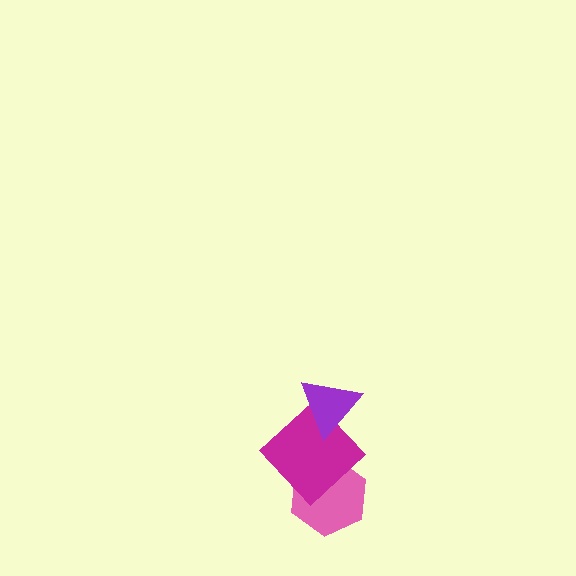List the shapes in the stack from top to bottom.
From top to bottom: the purple triangle, the magenta diamond, the pink hexagon.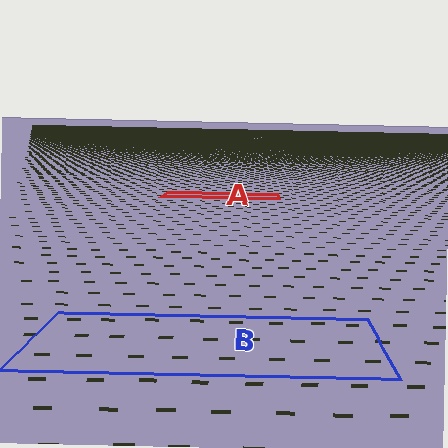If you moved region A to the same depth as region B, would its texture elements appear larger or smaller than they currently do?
They would appear larger. At a closer depth, the same texture elements are projected at a bigger on-screen size.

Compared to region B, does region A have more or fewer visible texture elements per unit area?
Region A has more texture elements per unit area — they are packed more densely because it is farther away.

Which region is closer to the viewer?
Region B is closer. The texture elements there are larger and more spread out.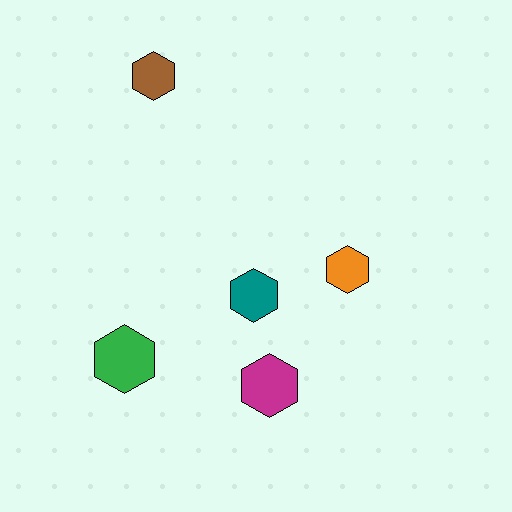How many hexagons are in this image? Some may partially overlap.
There are 5 hexagons.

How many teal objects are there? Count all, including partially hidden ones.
There is 1 teal object.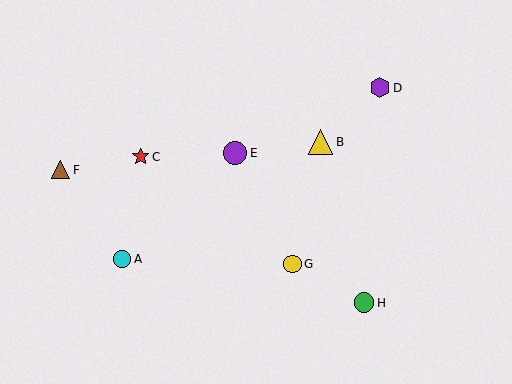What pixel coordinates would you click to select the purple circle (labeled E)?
Click at (235, 153) to select the purple circle E.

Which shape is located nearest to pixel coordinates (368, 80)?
The purple hexagon (labeled D) at (380, 88) is nearest to that location.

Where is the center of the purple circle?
The center of the purple circle is at (235, 153).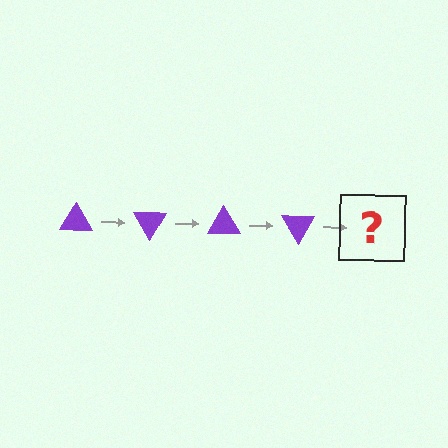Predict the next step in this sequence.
The next step is a purple triangle rotated 240 degrees.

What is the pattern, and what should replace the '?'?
The pattern is that the triangle rotates 60 degrees each step. The '?' should be a purple triangle rotated 240 degrees.